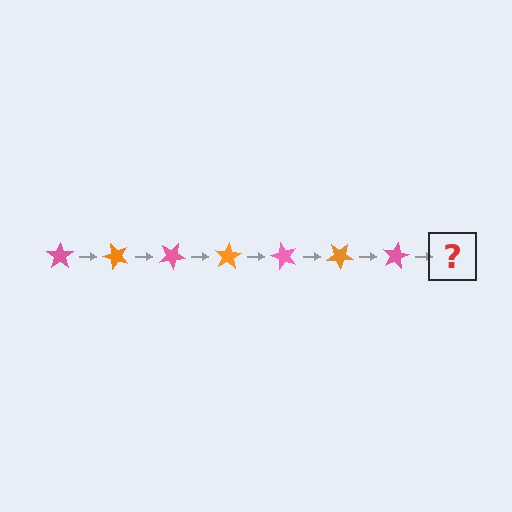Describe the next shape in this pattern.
It should be an orange star, rotated 350 degrees from the start.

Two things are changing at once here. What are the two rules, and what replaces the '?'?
The two rules are that it rotates 50 degrees each step and the color cycles through pink and orange. The '?' should be an orange star, rotated 350 degrees from the start.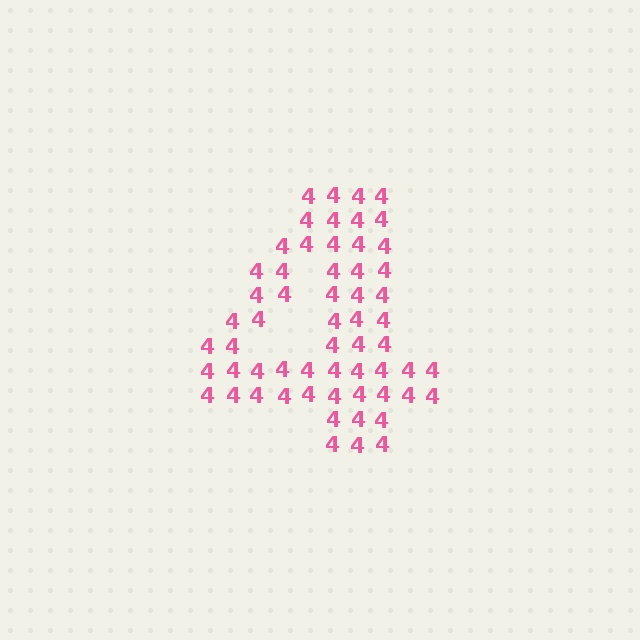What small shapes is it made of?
It is made of small digit 4's.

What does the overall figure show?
The overall figure shows the digit 4.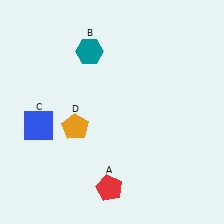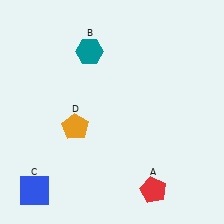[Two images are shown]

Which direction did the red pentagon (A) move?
The red pentagon (A) moved right.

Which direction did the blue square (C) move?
The blue square (C) moved down.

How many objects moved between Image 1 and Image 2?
2 objects moved between the two images.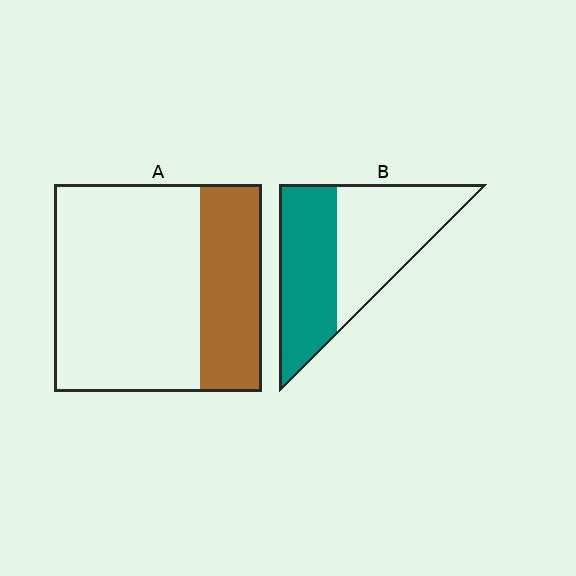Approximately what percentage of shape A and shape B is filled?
A is approximately 30% and B is approximately 50%.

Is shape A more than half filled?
No.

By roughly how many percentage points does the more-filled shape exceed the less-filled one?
By roughly 20 percentage points (B over A).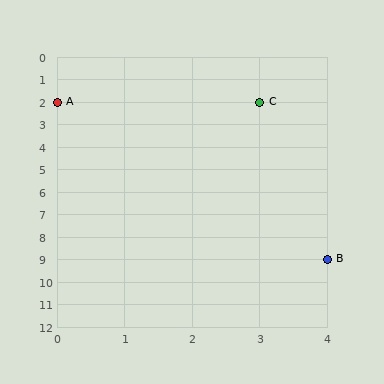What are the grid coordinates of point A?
Point A is at grid coordinates (0, 2).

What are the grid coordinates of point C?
Point C is at grid coordinates (3, 2).